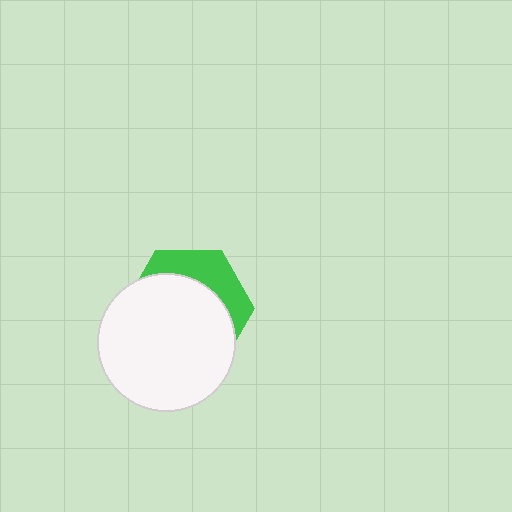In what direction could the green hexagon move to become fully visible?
The green hexagon could move up. That would shift it out from behind the white circle entirely.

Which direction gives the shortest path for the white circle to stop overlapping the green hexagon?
Moving down gives the shortest separation.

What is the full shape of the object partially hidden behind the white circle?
The partially hidden object is a green hexagon.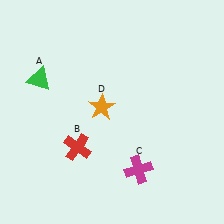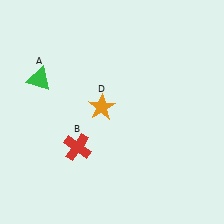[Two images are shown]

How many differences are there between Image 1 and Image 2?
There is 1 difference between the two images.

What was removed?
The magenta cross (C) was removed in Image 2.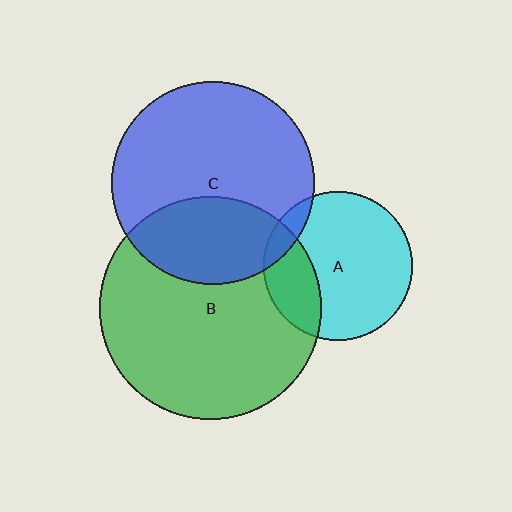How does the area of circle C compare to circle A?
Approximately 1.9 times.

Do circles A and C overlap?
Yes.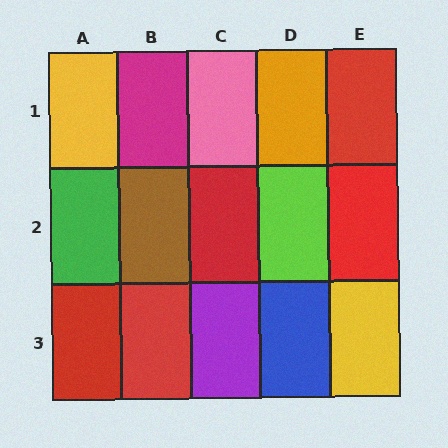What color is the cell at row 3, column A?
Red.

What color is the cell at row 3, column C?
Purple.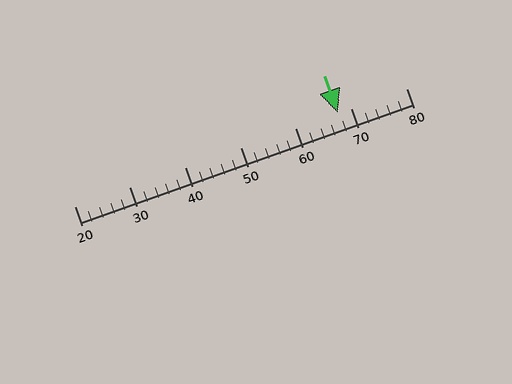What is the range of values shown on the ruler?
The ruler shows values from 20 to 80.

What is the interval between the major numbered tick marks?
The major tick marks are spaced 10 units apart.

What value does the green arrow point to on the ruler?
The green arrow points to approximately 68.